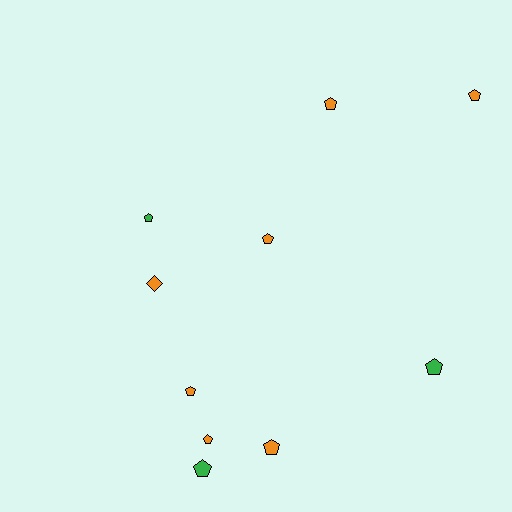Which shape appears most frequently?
Pentagon, with 9 objects.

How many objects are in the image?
There are 10 objects.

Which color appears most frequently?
Orange, with 7 objects.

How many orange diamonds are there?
There is 1 orange diamond.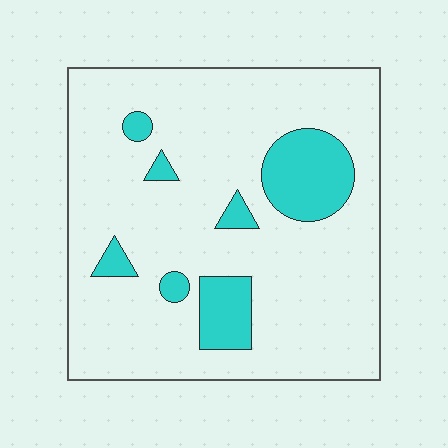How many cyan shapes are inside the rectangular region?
7.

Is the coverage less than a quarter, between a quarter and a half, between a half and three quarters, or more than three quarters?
Less than a quarter.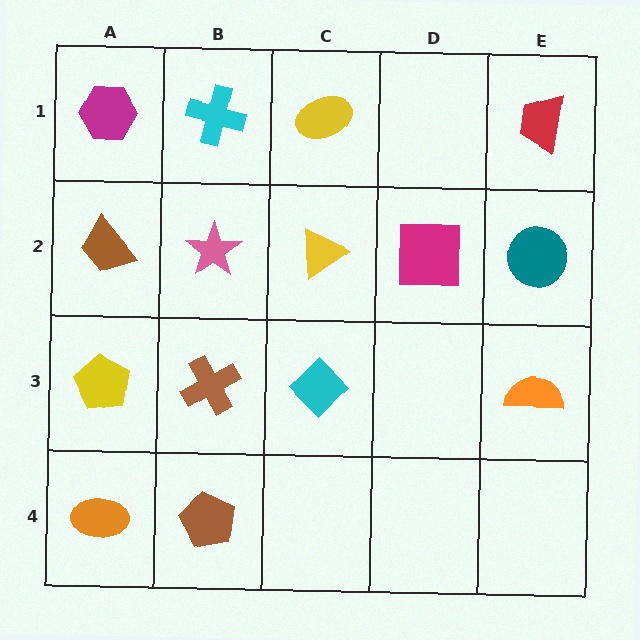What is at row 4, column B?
A brown pentagon.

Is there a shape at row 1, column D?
No, that cell is empty.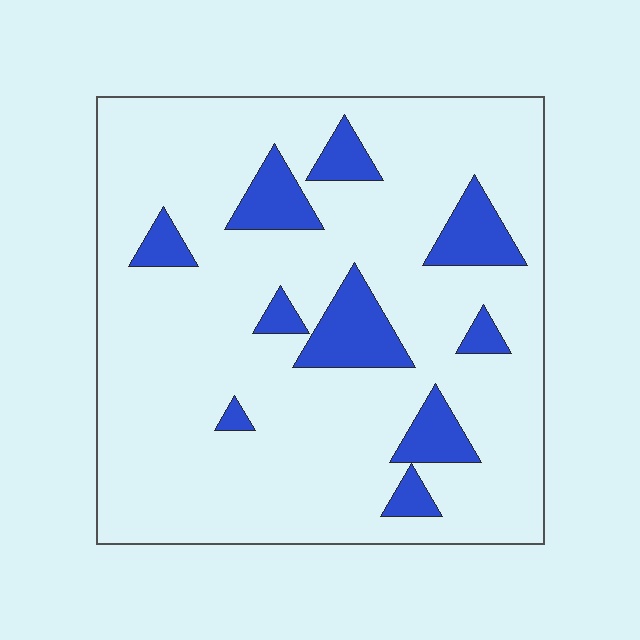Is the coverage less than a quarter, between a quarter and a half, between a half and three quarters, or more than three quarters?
Less than a quarter.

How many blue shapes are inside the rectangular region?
10.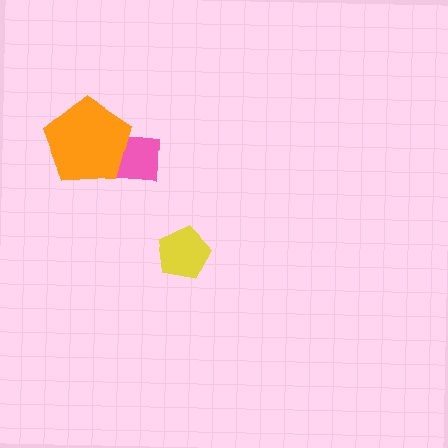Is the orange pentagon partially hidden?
No, no other shape covers it.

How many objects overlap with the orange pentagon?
1 object overlaps with the orange pentagon.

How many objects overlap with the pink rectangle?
1 object overlaps with the pink rectangle.